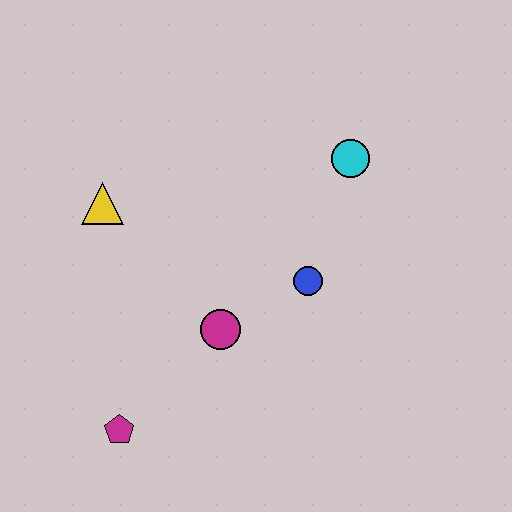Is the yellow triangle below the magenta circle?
No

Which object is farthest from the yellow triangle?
The cyan circle is farthest from the yellow triangle.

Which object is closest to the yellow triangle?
The magenta circle is closest to the yellow triangle.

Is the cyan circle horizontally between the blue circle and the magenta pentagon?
No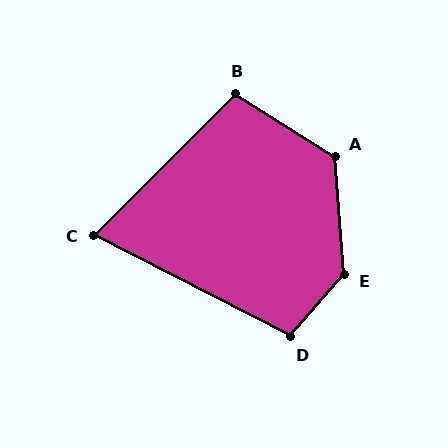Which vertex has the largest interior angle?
E, at approximately 135 degrees.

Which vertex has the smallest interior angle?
C, at approximately 72 degrees.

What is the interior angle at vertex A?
Approximately 126 degrees (obtuse).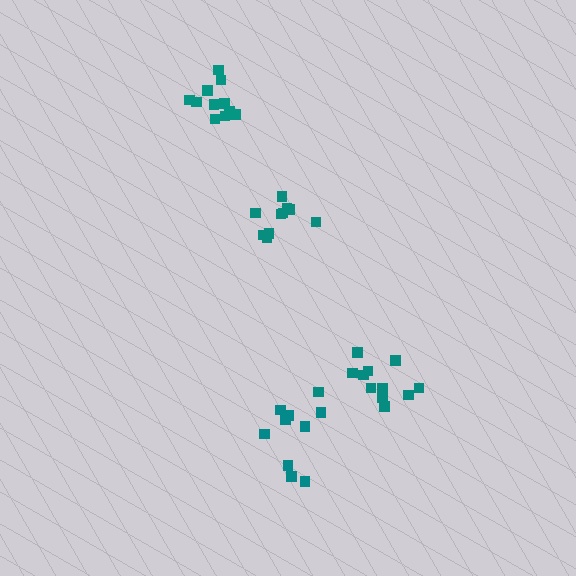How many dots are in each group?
Group 1: 9 dots, Group 2: 10 dots, Group 3: 12 dots, Group 4: 12 dots (43 total).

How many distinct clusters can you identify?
There are 4 distinct clusters.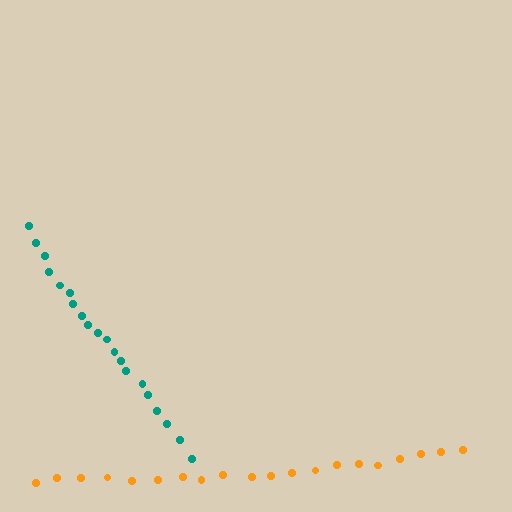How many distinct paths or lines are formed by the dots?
There are 2 distinct paths.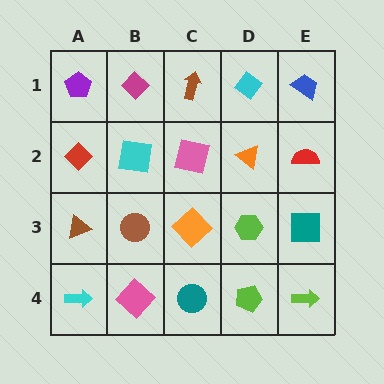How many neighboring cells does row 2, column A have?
3.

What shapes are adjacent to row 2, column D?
A cyan diamond (row 1, column D), a lime hexagon (row 3, column D), a pink square (row 2, column C), a red semicircle (row 2, column E).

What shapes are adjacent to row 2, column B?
A magenta diamond (row 1, column B), a brown circle (row 3, column B), a red diamond (row 2, column A), a pink square (row 2, column C).